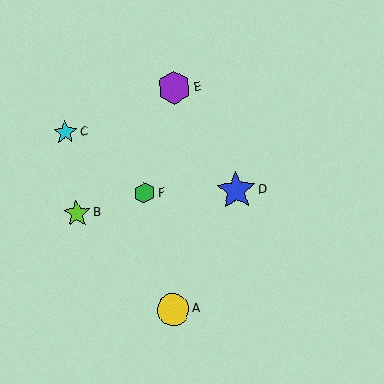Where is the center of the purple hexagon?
The center of the purple hexagon is at (174, 88).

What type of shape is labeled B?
Shape B is a lime star.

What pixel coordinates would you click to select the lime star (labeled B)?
Click at (77, 213) to select the lime star B.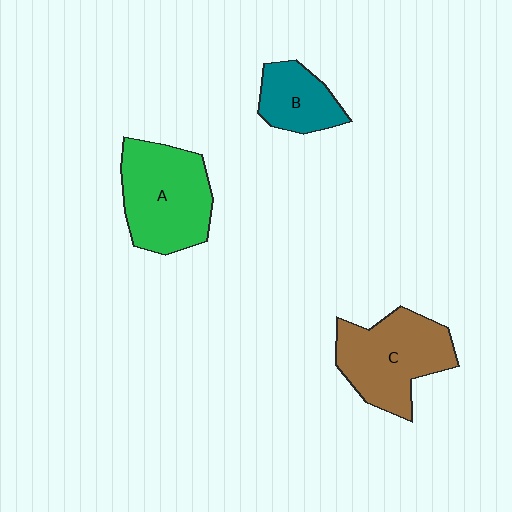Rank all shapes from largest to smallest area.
From largest to smallest: A (green), C (brown), B (teal).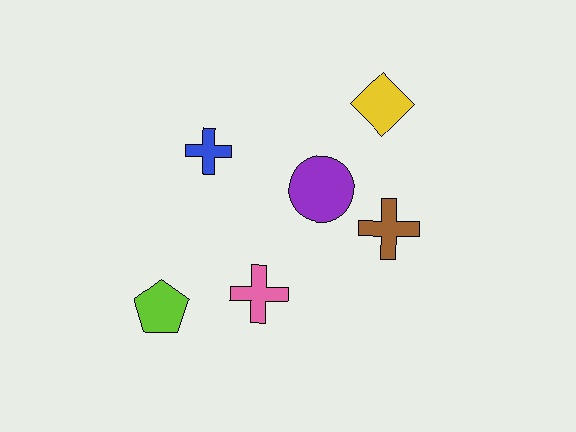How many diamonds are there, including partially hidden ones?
There is 1 diamond.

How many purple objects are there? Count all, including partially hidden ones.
There is 1 purple object.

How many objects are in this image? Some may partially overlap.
There are 6 objects.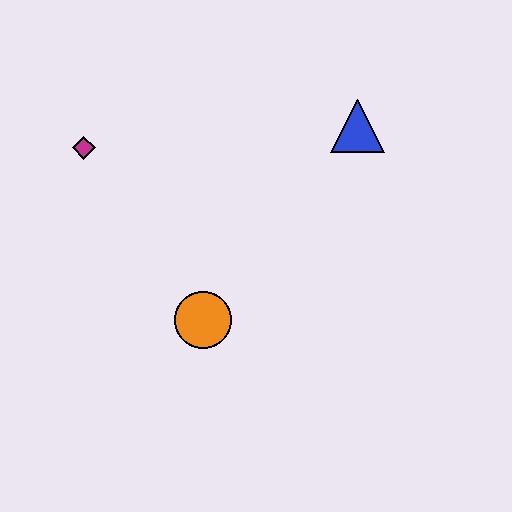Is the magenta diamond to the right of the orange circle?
No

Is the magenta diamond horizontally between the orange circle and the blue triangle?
No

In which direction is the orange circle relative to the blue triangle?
The orange circle is below the blue triangle.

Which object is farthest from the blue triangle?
The magenta diamond is farthest from the blue triangle.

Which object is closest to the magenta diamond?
The orange circle is closest to the magenta diamond.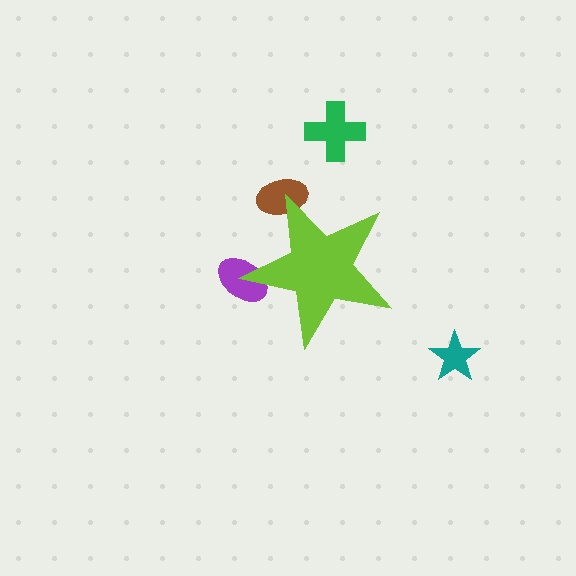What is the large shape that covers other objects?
A lime star.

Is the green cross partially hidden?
No, the green cross is fully visible.